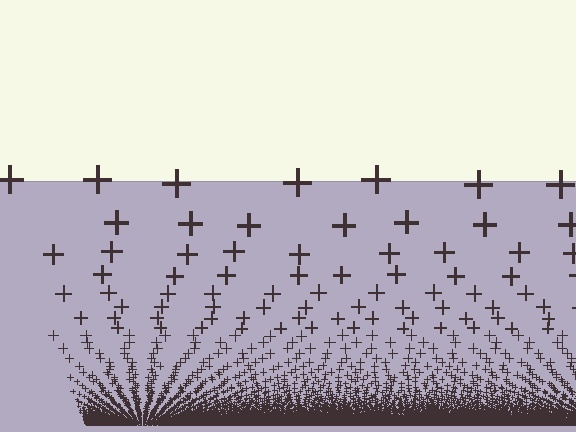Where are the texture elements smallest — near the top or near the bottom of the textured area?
Near the bottom.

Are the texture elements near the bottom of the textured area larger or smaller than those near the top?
Smaller. The gradient is inverted — elements near the bottom are smaller and denser.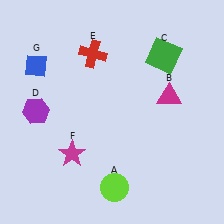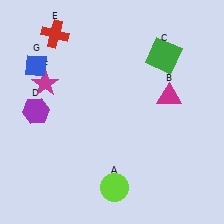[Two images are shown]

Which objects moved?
The objects that moved are: the red cross (E), the magenta star (F).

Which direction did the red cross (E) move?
The red cross (E) moved left.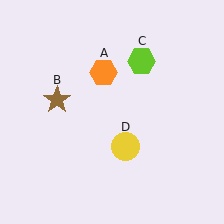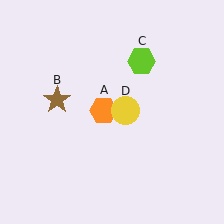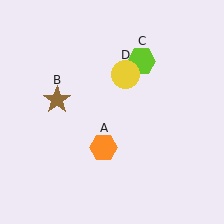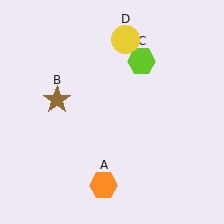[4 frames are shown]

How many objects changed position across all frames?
2 objects changed position: orange hexagon (object A), yellow circle (object D).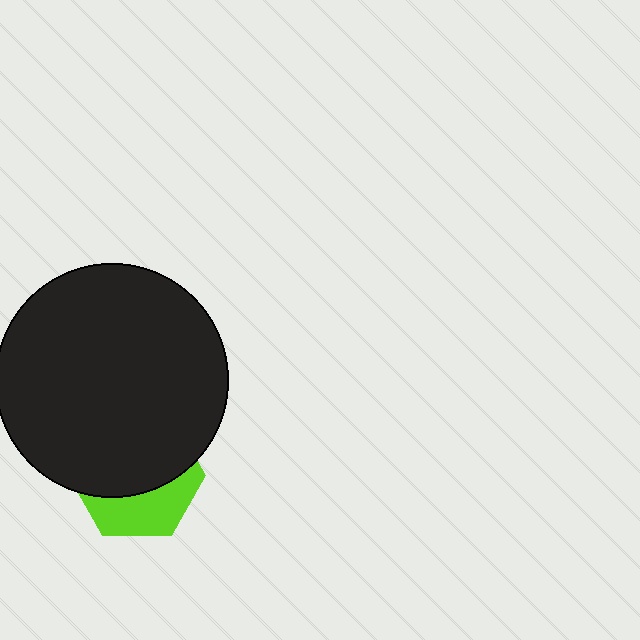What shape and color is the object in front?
The object in front is a black circle.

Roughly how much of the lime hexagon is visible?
A small part of it is visible (roughly 37%).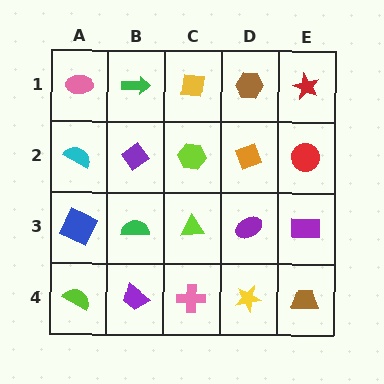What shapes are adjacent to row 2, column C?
A yellow square (row 1, column C), a lime triangle (row 3, column C), a purple diamond (row 2, column B), an orange diamond (row 2, column D).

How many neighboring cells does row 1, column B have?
3.